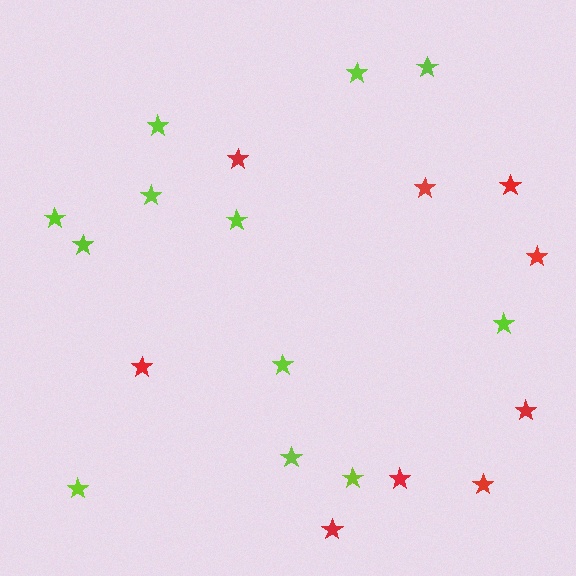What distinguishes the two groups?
There are 2 groups: one group of lime stars (12) and one group of red stars (9).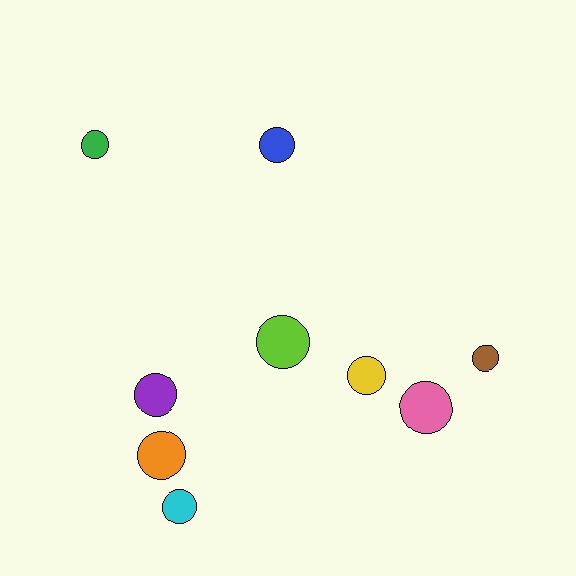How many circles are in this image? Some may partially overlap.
There are 9 circles.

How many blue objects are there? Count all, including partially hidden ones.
There is 1 blue object.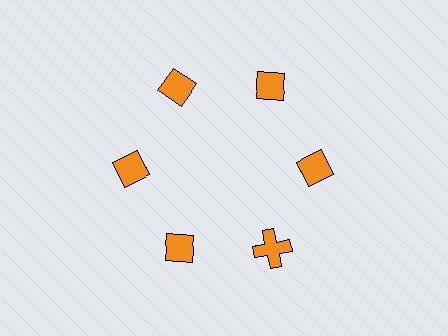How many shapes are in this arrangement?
There are 6 shapes arranged in a ring pattern.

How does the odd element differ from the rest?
It has a different shape: cross instead of diamond.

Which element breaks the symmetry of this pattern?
The orange cross at roughly the 5 o'clock position breaks the symmetry. All other shapes are orange diamonds.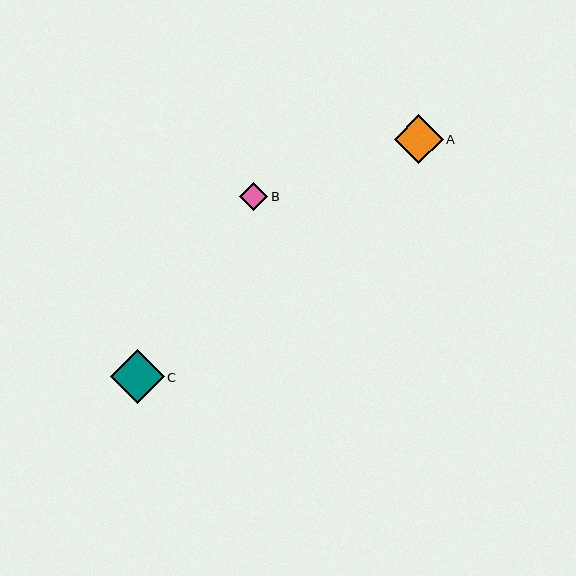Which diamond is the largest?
Diamond C is the largest with a size of approximately 54 pixels.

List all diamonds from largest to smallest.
From largest to smallest: C, A, B.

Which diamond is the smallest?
Diamond B is the smallest with a size of approximately 28 pixels.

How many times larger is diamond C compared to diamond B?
Diamond C is approximately 1.9 times the size of diamond B.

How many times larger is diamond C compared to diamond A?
Diamond C is approximately 1.1 times the size of diamond A.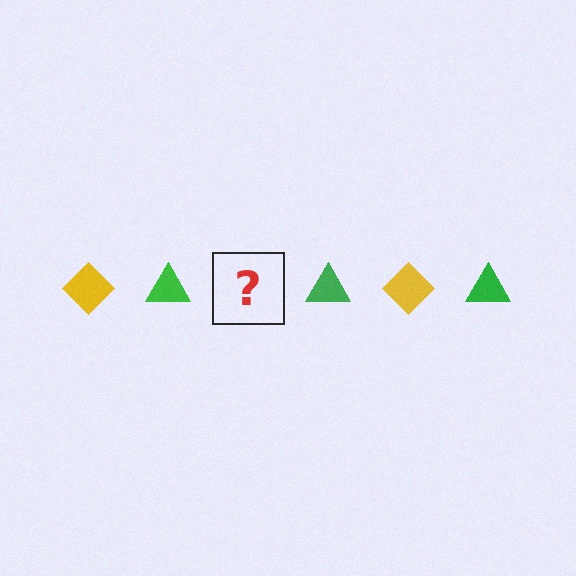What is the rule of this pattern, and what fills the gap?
The rule is that the pattern alternates between yellow diamond and green triangle. The gap should be filled with a yellow diamond.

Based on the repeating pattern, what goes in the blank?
The blank should be a yellow diamond.